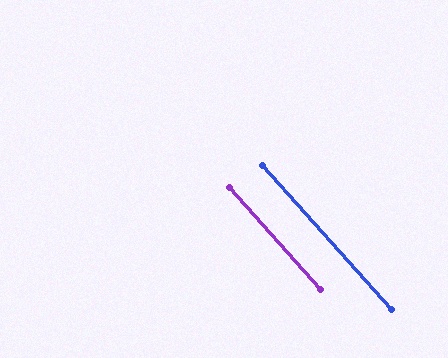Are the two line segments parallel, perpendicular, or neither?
Parallel — their directions differ by only 0.1°.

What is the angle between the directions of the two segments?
Approximately 0 degrees.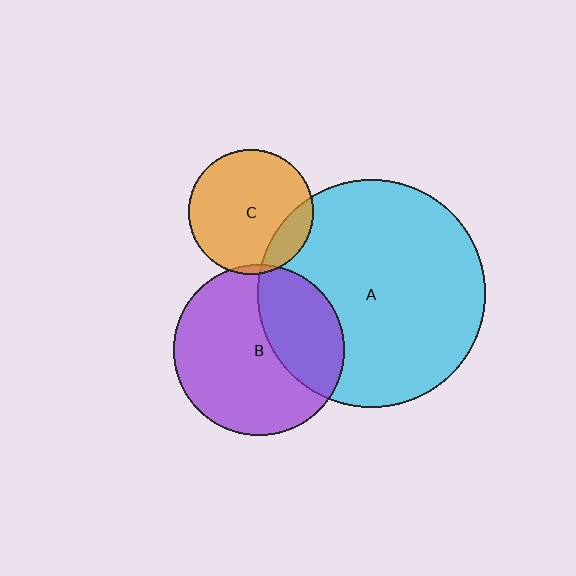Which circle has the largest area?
Circle A (cyan).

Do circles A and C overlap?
Yes.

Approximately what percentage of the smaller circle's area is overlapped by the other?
Approximately 15%.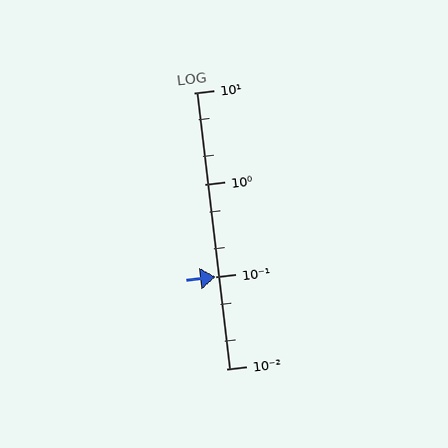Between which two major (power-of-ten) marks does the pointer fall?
The pointer is between 0.1 and 1.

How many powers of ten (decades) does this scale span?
The scale spans 3 decades, from 0.01 to 10.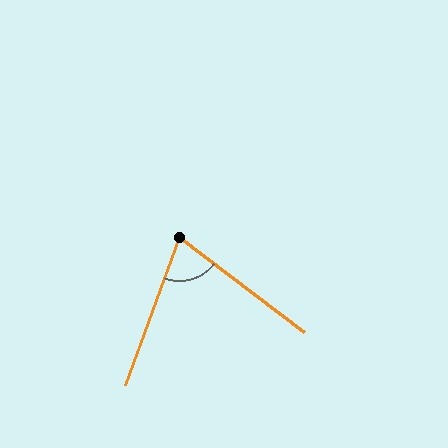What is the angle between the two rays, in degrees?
Approximately 73 degrees.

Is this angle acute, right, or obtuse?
It is acute.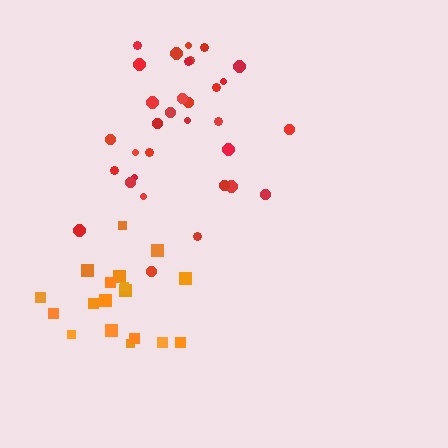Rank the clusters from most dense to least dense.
orange, red.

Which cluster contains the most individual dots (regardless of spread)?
Red (32).